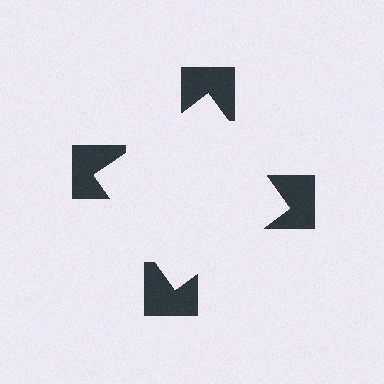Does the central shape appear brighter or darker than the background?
It typically appears slightly brighter than the background, even though no actual brightness change is drawn.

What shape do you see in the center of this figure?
An illusory square — its edges are inferred from the aligned wedge cuts in the notched squares, not physically drawn.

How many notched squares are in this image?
There are 4 — one at each vertex of the illusory square.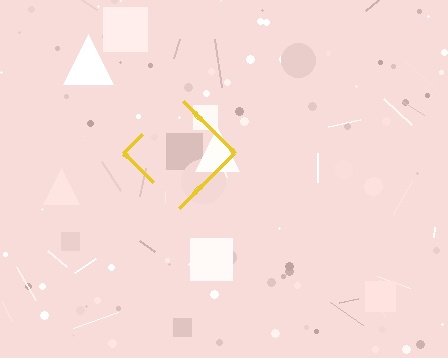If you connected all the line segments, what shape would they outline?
They would outline a diamond.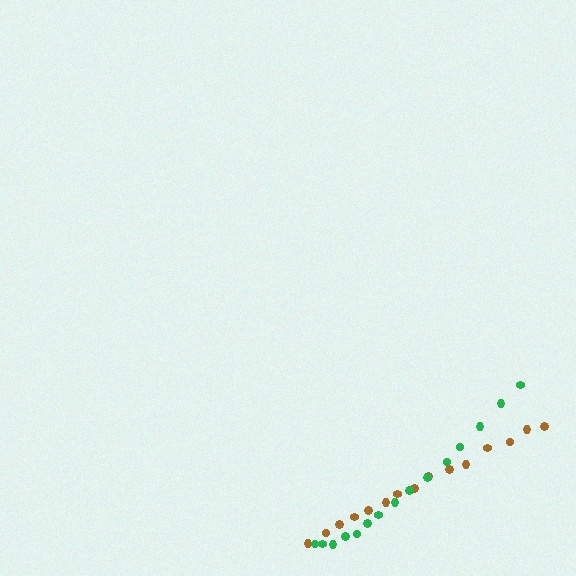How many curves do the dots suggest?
There are 2 distinct paths.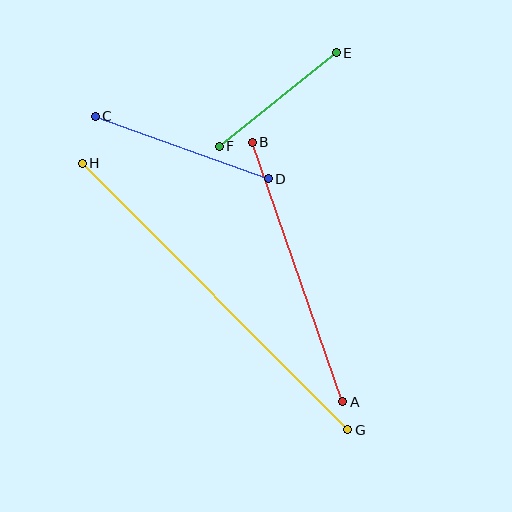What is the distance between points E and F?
The distance is approximately 150 pixels.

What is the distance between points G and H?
The distance is approximately 376 pixels.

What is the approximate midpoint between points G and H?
The midpoint is at approximately (215, 297) pixels.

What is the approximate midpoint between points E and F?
The midpoint is at approximately (278, 99) pixels.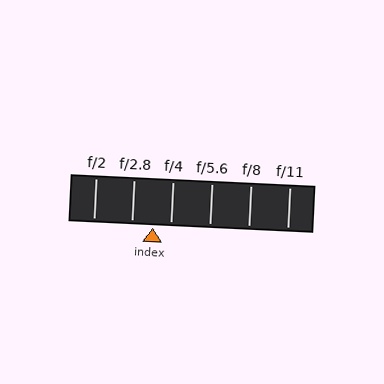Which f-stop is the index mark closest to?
The index mark is closest to f/4.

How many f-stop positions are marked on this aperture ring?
There are 6 f-stop positions marked.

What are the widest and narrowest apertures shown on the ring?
The widest aperture shown is f/2 and the narrowest is f/11.